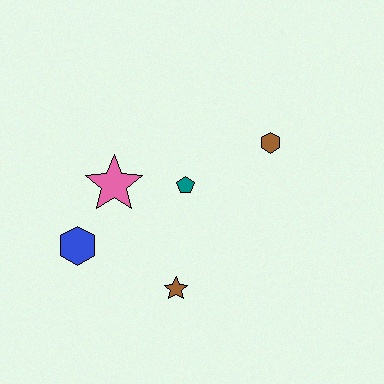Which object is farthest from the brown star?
The brown hexagon is farthest from the brown star.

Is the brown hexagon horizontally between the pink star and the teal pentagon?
No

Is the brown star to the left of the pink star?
No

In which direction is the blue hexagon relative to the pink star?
The blue hexagon is below the pink star.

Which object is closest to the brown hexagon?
The teal pentagon is closest to the brown hexagon.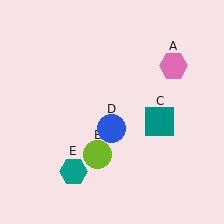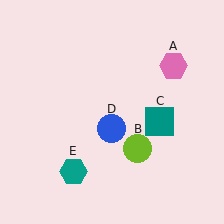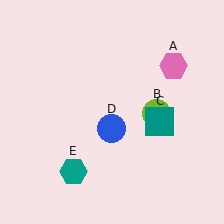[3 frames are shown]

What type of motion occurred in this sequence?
The lime circle (object B) rotated counterclockwise around the center of the scene.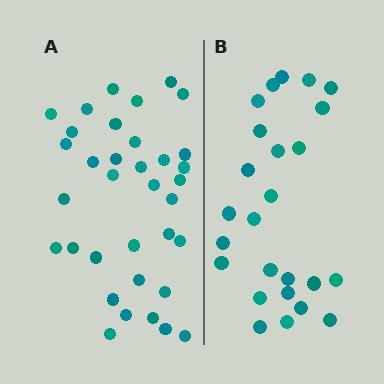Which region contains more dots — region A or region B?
Region A (the left region) has more dots.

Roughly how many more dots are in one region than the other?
Region A has roughly 10 or so more dots than region B.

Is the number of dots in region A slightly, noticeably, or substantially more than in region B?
Region A has noticeably more, but not dramatically so. The ratio is roughly 1.4 to 1.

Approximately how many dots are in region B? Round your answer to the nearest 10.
About 20 dots. (The exact count is 25, which rounds to 20.)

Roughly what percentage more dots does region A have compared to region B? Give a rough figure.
About 40% more.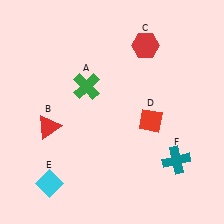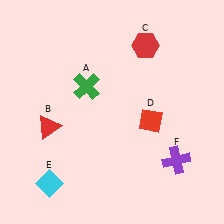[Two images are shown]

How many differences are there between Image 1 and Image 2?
There is 1 difference between the two images.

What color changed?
The cross (F) changed from teal in Image 1 to purple in Image 2.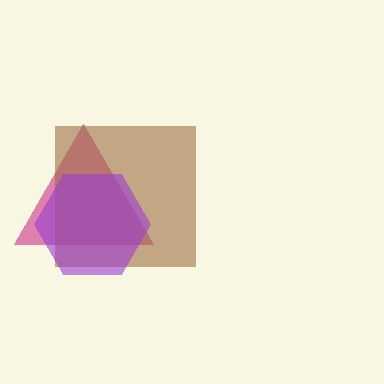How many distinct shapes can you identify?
There are 3 distinct shapes: a magenta triangle, a brown square, a purple hexagon.